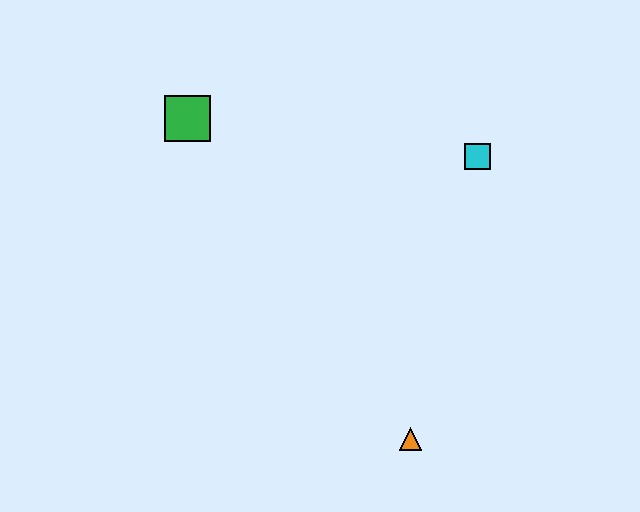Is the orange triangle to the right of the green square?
Yes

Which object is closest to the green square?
The cyan square is closest to the green square.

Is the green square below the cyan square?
No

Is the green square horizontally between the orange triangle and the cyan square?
No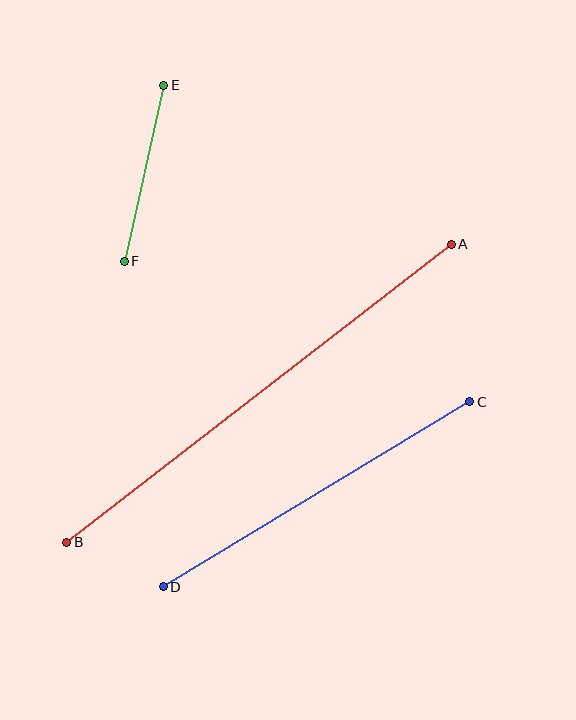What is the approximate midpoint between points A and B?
The midpoint is at approximately (259, 393) pixels.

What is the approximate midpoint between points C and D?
The midpoint is at approximately (316, 494) pixels.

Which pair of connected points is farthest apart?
Points A and B are farthest apart.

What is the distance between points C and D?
The distance is approximately 358 pixels.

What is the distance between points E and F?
The distance is approximately 180 pixels.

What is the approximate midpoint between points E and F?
The midpoint is at approximately (144, 173) pixels.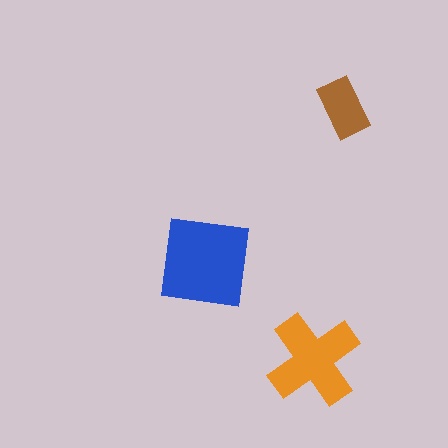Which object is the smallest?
The brown rectangle.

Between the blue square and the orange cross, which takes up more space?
The blue square.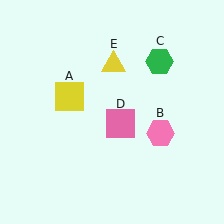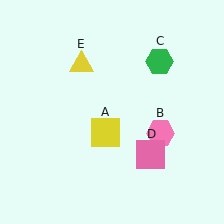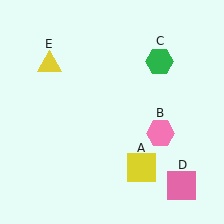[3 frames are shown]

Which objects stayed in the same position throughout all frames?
Pink hexagon (object B) and green hexagon (object C) remained stationary.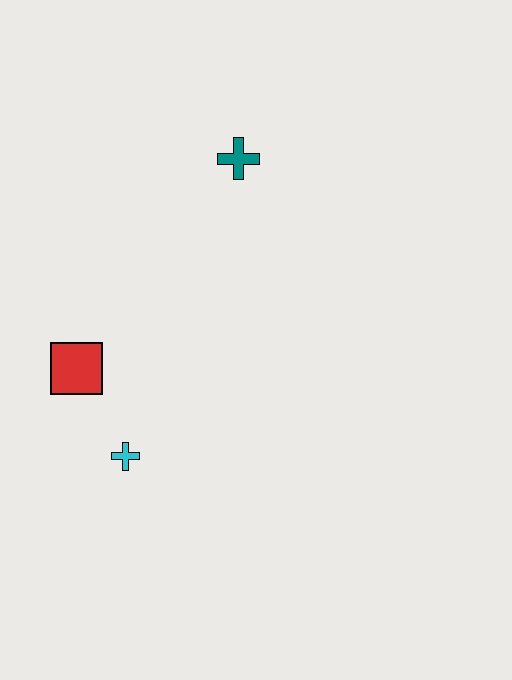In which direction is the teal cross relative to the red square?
The teal cross is above the red square.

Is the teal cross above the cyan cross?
Yes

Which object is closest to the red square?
The cyan cross is closest to the red square.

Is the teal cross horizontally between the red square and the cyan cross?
No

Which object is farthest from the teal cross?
The cyan cross is farthest from the teal cross.